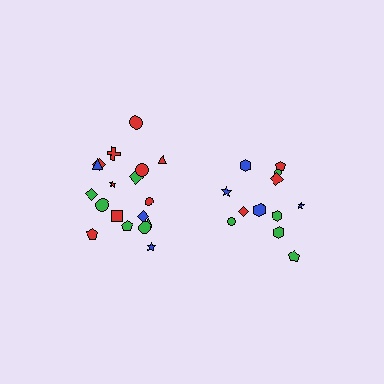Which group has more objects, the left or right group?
The left group.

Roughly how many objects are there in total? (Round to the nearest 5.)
Roughly 30 objects in total.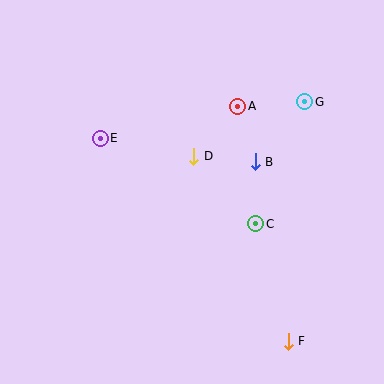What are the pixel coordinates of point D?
Point D is at (194, 156).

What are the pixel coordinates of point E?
Point E is at (100, 138).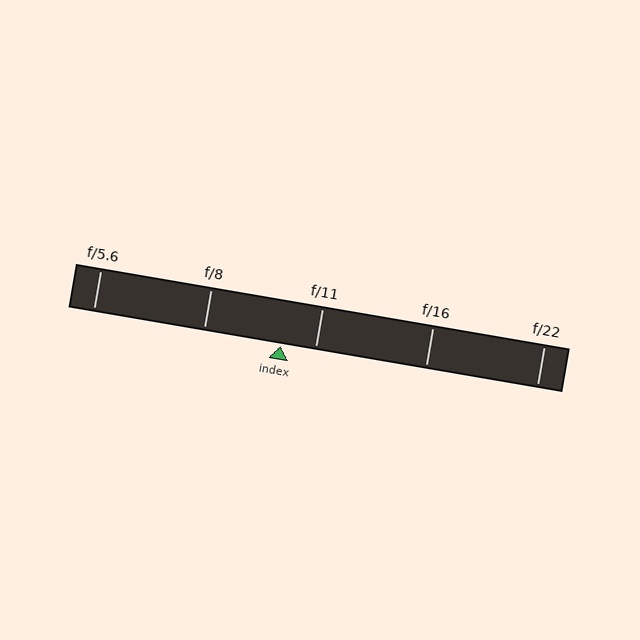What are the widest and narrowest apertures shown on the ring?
The widest aperture shown is f/5.6 and the narrowest is f/22.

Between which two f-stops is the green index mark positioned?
The index mark is between f/8 and f/11.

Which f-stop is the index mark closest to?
The index mark is closest to f/11.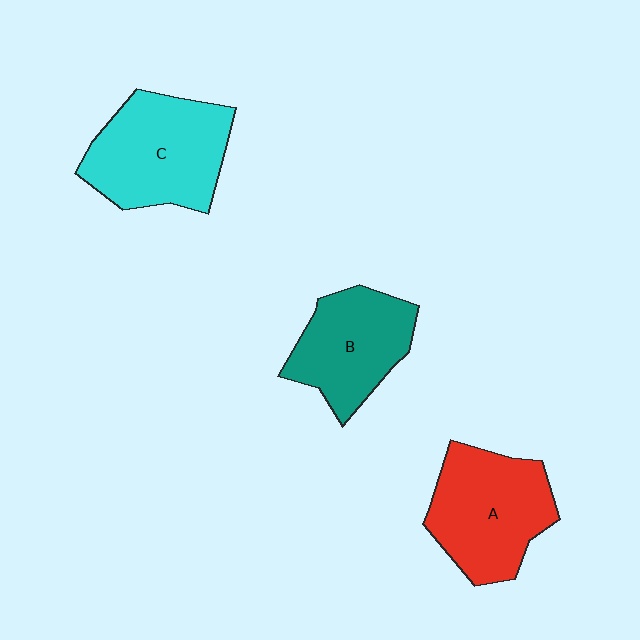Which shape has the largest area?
Shape C (cyan).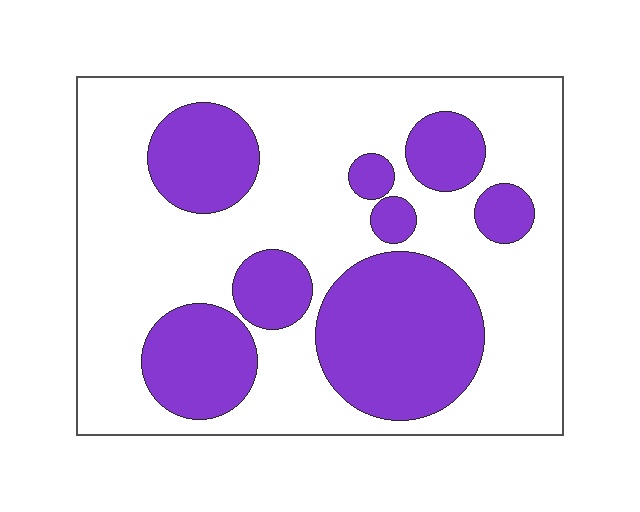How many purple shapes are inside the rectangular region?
8.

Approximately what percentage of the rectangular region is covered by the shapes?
Approximately 35%.